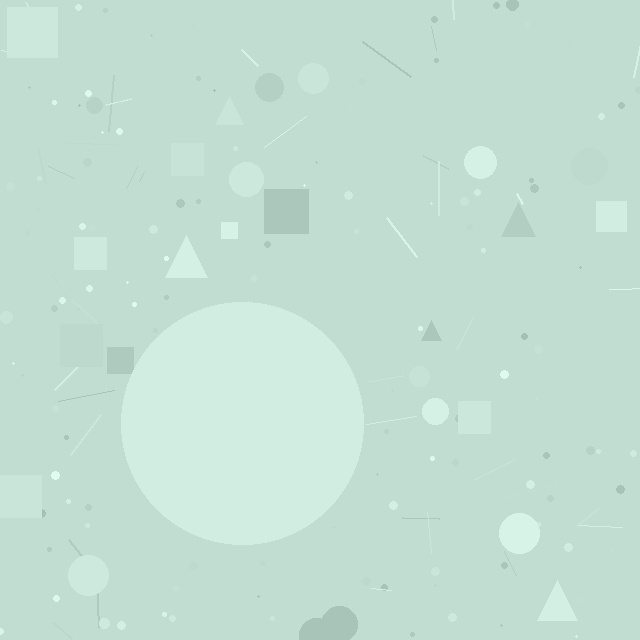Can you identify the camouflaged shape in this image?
The camouflaged shape is a circle.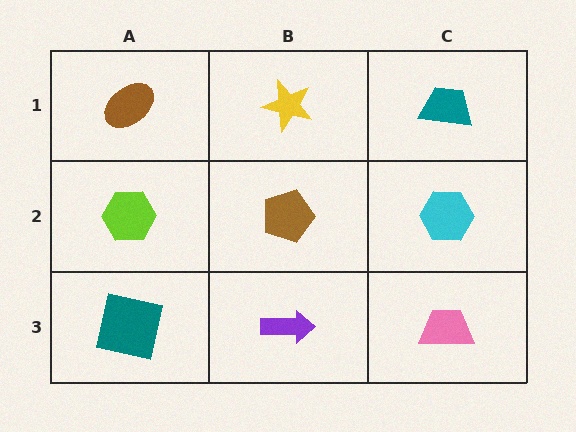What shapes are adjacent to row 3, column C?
A cyan hexagon (row 2, column C), a purple arrow (row 3, column B).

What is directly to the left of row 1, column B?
A brown ellipse.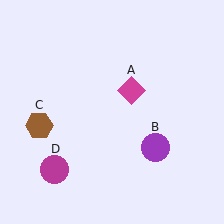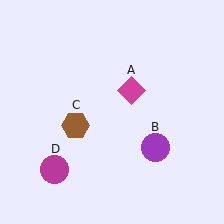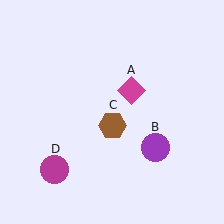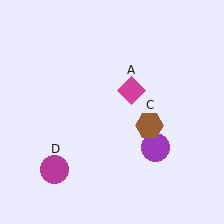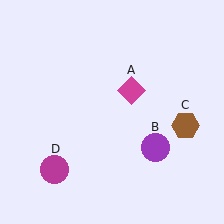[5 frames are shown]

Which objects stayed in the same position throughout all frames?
Magenta diamond (object A) and purple circle (object B) and magenta circle (object D) remained stationary.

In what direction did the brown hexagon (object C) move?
The brown hexagon (object C) moved right.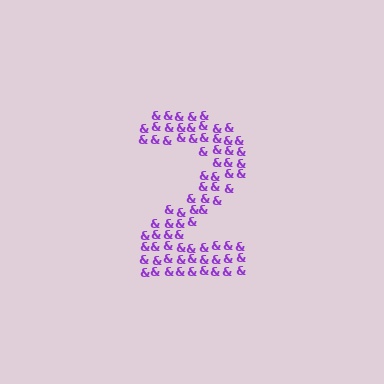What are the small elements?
The small elements are ampersands.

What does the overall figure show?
The overall figure shows the digit 2.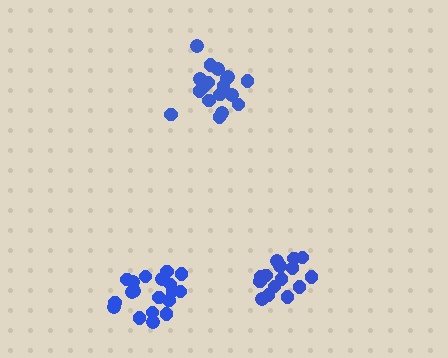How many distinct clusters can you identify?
There are 3 distinct clusters.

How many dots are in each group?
Group 1: 15 dots, Group 2: 19 dots, Group 3: 18 dots (52 total).